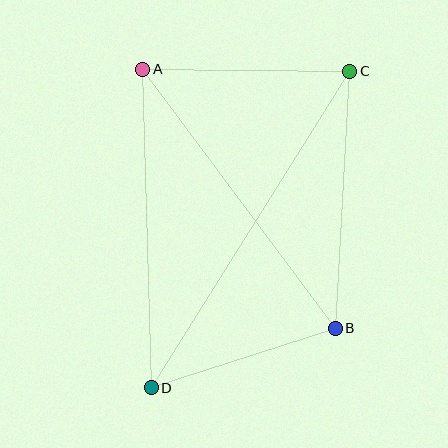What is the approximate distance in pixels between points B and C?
The distance between B and C is approximately 257 pixels.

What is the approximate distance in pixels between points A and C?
The distance between A and C is approximately 207 pixels.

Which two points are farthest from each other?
Points C and D are farthest from each other.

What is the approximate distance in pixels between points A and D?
The distance between A and D is approximately 319 pixels.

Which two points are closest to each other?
Points B and D are closest to each other.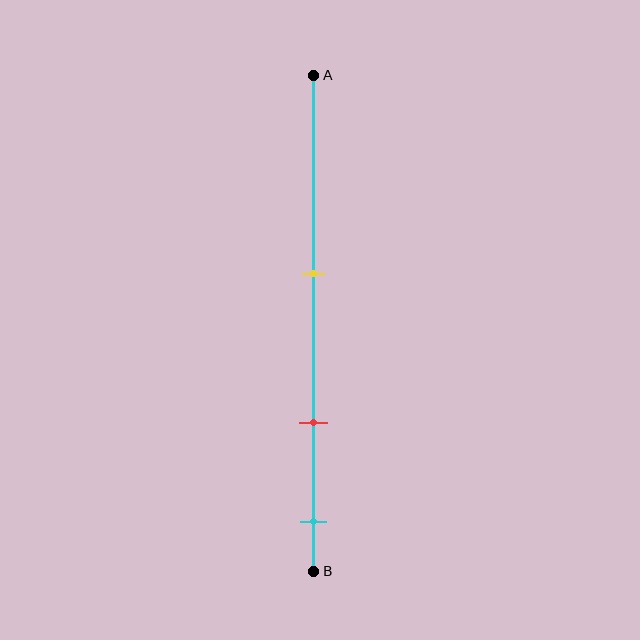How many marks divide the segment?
There are 3 marks dividing the segment.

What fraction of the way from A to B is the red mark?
The red mark is approximately 70% (0.7) of the way from A to B.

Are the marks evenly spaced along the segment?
Yes, the marks are approximately evenly spaced.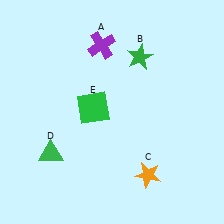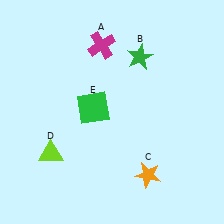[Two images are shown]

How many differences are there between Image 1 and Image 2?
There are 2 differences between the two images.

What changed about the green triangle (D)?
In Image 1, D is green. In Image 2, it changed to lime.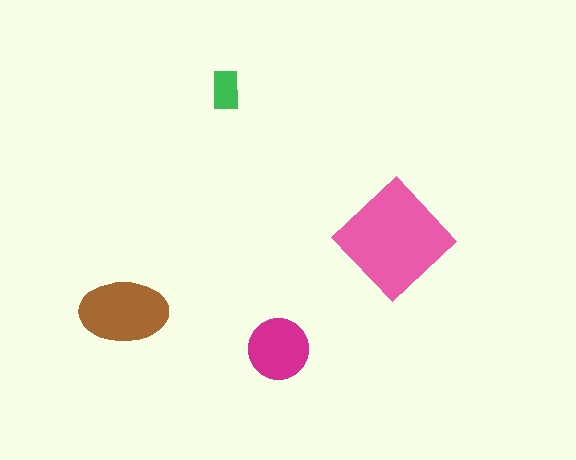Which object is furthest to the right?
The pink diamond is rightmost.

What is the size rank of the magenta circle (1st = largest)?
3rd.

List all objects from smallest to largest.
The green rectangle, the magenta circle, the brown ellipse, the pink diamond.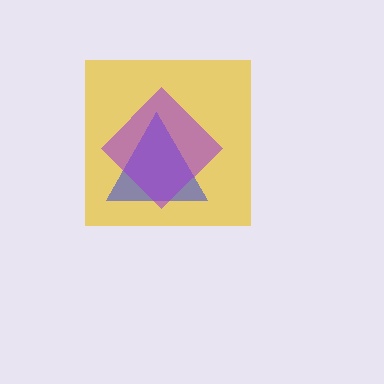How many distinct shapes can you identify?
There are 3 distinct shapes: a yellow square, a blue triangle, a purple diamond.